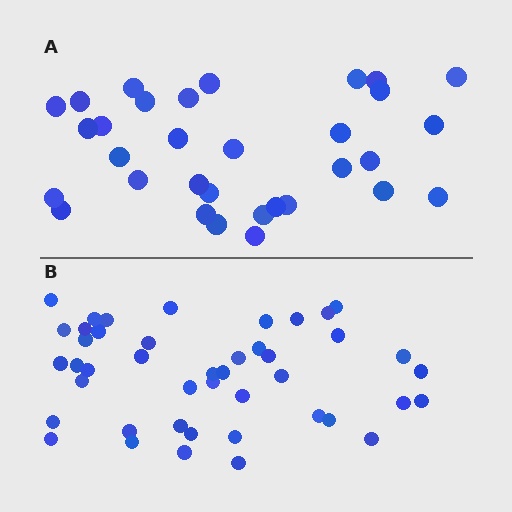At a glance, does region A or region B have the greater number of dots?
Region B (the bottom region) has more dots.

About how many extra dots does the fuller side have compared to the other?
Region B has roughly 12 or so more dots than region A.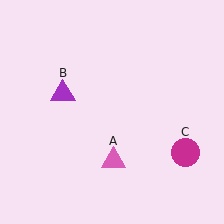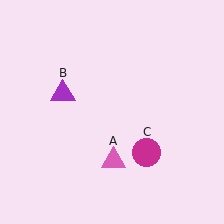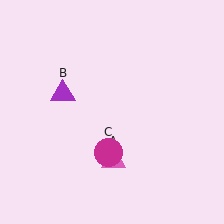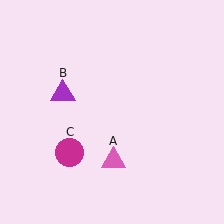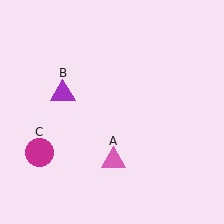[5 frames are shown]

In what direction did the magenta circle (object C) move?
The magenta circle (object C) moved left.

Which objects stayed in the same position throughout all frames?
Pink triangle (object A) and purple triangle (object B) remained stationary.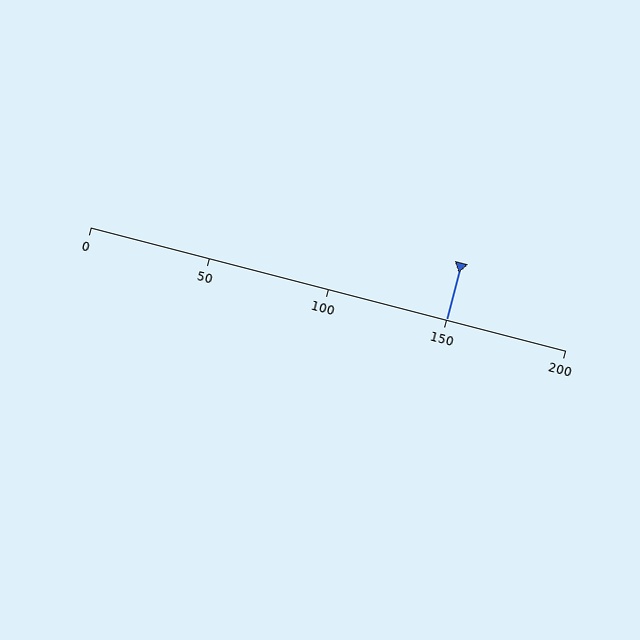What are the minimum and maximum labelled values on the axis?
The axis runs from 0 to 200.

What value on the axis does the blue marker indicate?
The marker indicates approximately 150.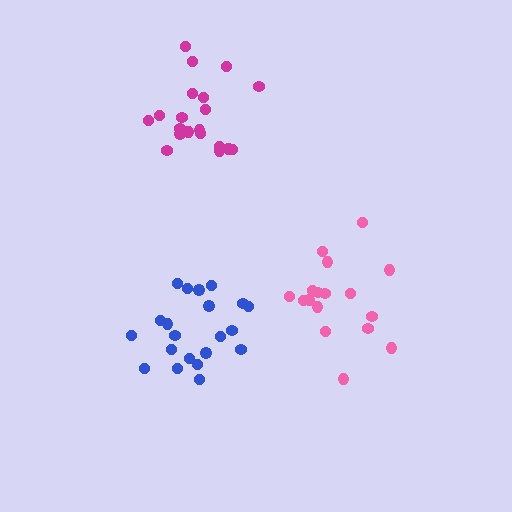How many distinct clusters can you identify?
There are 3 distinct clusters.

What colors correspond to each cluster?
The clusters are colored: pink, blue, magenta.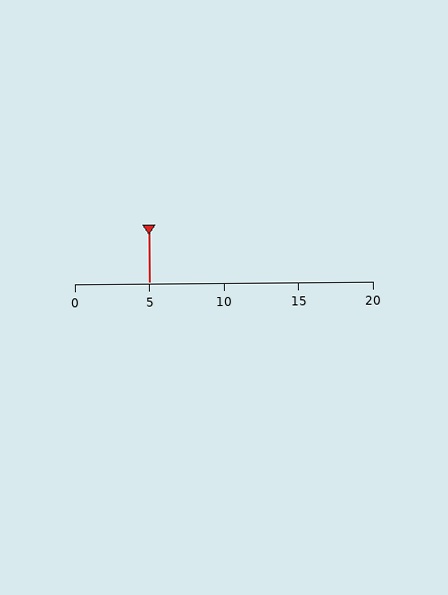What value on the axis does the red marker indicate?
The marker indicates approximately 5.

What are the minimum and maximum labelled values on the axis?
The axis runs from 0 to 20.